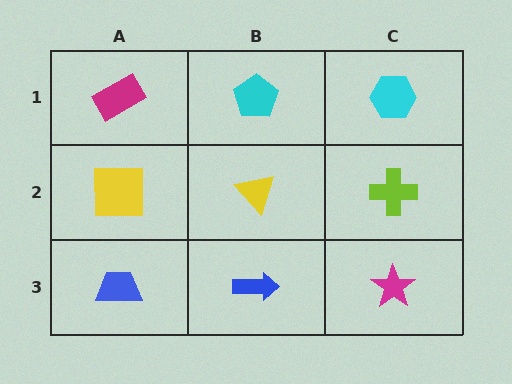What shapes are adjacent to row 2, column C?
A cyan hexagon (row 1, column C), a magenta star (row 3, column C), a yellow triangle (row 2, column B).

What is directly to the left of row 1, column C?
A cyan pentagon.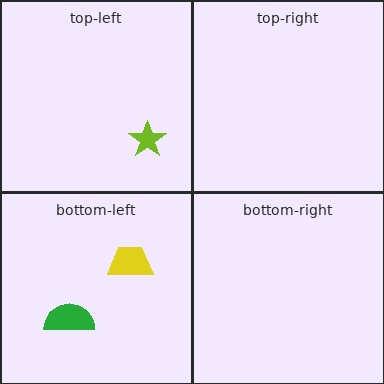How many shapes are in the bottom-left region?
2.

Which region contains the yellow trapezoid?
The bottom-left region.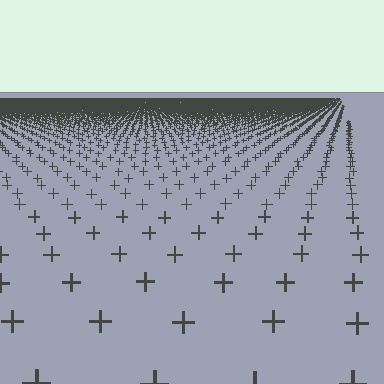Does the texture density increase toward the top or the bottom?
Density increases toward the top.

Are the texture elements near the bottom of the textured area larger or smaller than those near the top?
Larger. Near the bottom, elements are closer to the viewer and appear at a bigger on-screen size.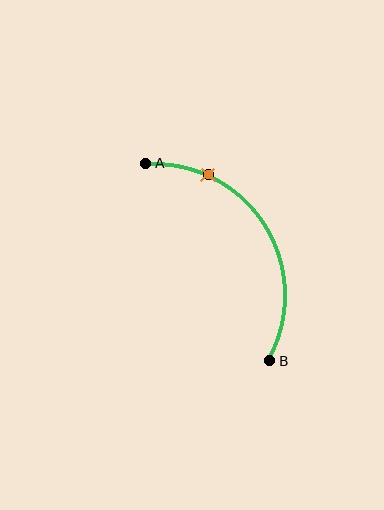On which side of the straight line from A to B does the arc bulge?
The arc bulges to the right of the straight line connecting A and B.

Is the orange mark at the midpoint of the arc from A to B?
No. The orange mark lies on the arc but is closer to endpoint A. The arc midpoint would be at the point on the curve equidistant along the arc from both A and B.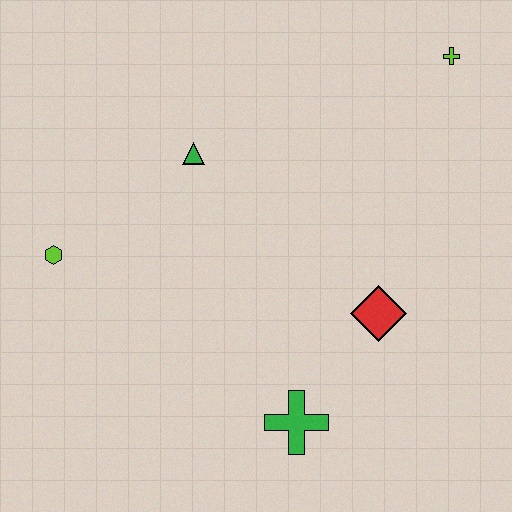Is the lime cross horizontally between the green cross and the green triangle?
No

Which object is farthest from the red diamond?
The lime hexagon is farthest from the red diamond.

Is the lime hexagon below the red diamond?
No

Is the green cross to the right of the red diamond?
No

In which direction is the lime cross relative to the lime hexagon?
The lime cross is to the right of the lime hexagon.